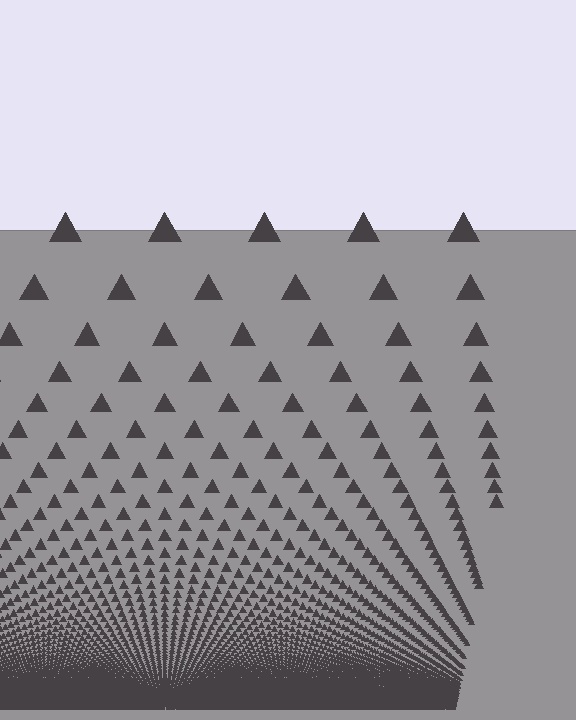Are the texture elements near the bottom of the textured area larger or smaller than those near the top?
Smaller. The gradient is inverted — elements near the bottom are smaller and denser.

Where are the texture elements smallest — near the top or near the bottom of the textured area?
Near the bottom.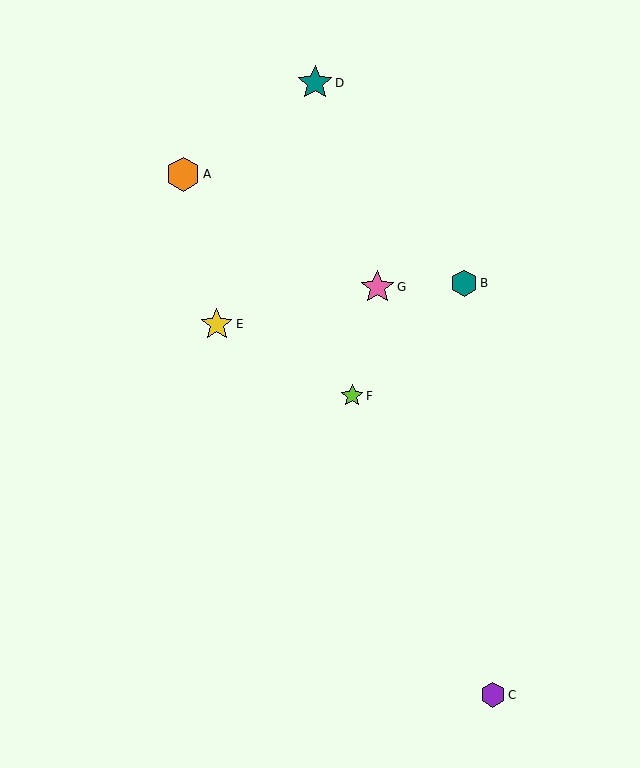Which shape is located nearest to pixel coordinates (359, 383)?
The lime star (labeled F) at (352, 396) is nearest to that location.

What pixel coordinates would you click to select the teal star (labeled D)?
Click at (315, 83) to select the teal star D.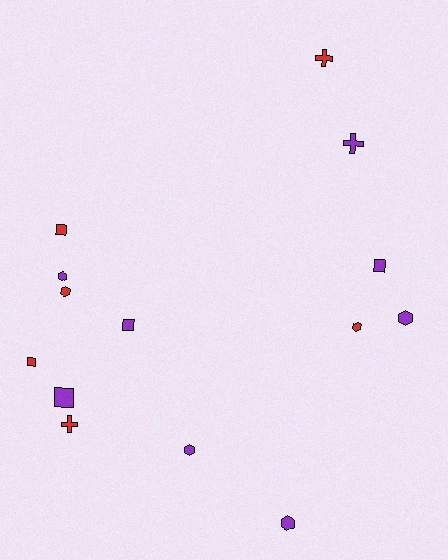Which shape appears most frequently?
Hexagon, with 6 objects.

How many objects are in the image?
There are 14 objects.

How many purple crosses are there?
There is 1 purple cross.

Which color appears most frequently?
Purple, with 8 objects.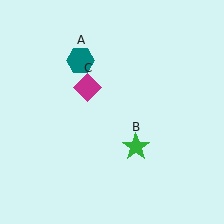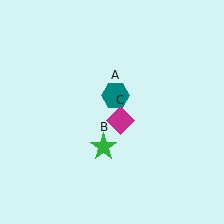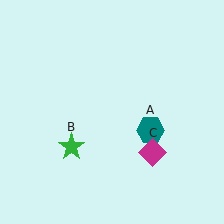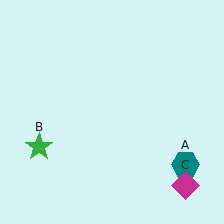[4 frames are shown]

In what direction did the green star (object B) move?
The green star (object B) moved left.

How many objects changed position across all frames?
3 objects changed position: teal hexagon (object A), green star (object B), magenta diamond (object C).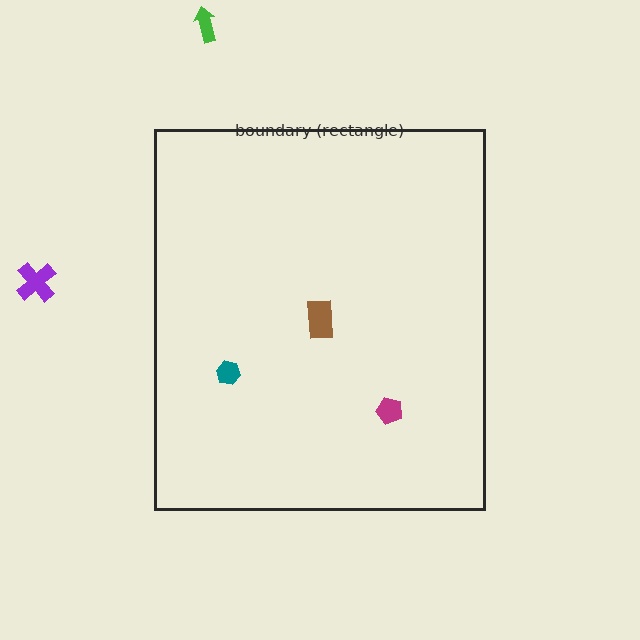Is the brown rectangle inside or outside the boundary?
Inside.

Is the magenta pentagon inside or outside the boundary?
Inside.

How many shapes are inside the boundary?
3 inside, 2 outside.